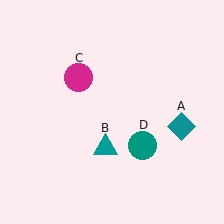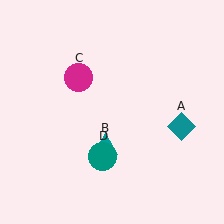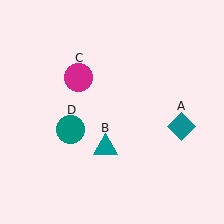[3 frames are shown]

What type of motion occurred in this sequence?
The teal circle (object D) rotated clockwise around the center of the scene.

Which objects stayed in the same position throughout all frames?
Teal diamond (object A) and teal triangle (object B) and magenta circle (object C) remained stationary.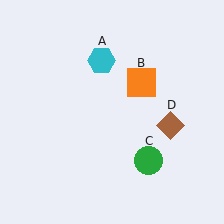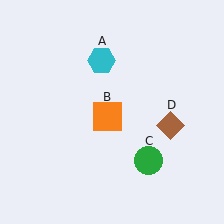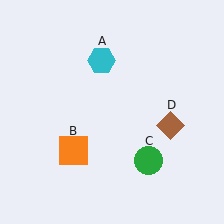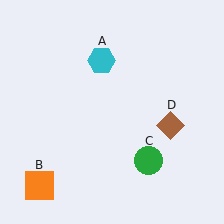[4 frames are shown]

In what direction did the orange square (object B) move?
The orange square (object B) moved down and to the left.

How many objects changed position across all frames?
1 object changed position: orange square (object B).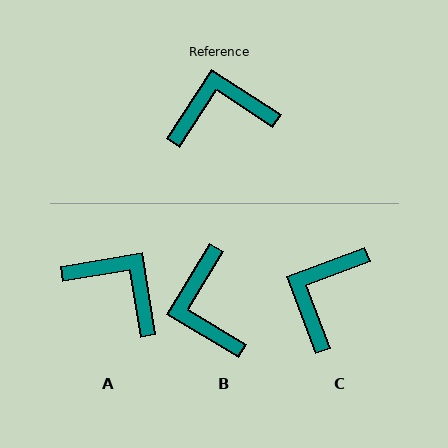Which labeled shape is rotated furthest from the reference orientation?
B, about 92 degrees away.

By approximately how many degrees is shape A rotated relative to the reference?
Approximately 48 degrees clockwise.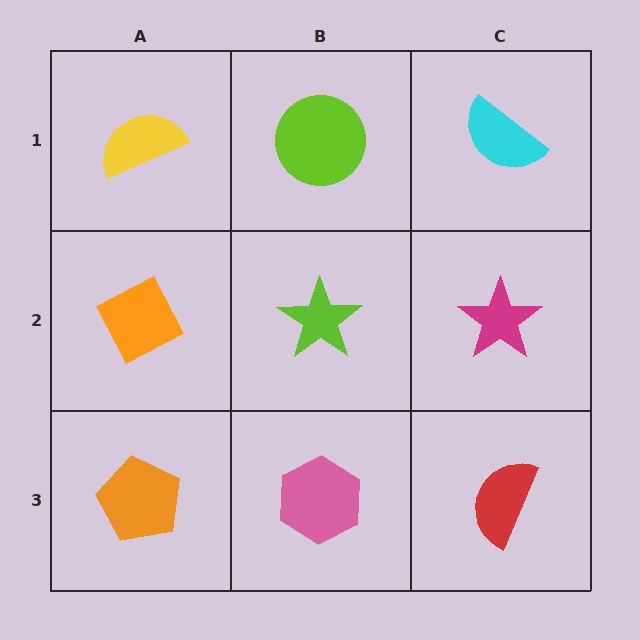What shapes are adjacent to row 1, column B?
A lime star (row 2, column B), a yellow semicircle (row 1, column A), a cyan semicircle (row 1, column C).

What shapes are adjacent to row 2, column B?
A lime circle (row 1, column B), a pink hexagon (row 3, column B), an orange diamond (row 2, column A), a magenta star (row 2, column C).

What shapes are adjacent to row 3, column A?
An orange diamond (row 2, column A), a pink hexagon (row 3, column B).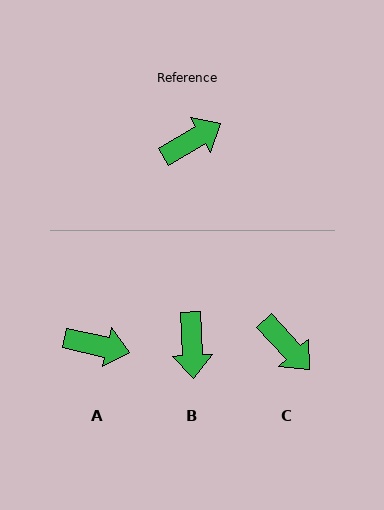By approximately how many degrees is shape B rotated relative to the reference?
Approximately 117 degrees clockwise.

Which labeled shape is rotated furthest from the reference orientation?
B, about 117 degrees away.